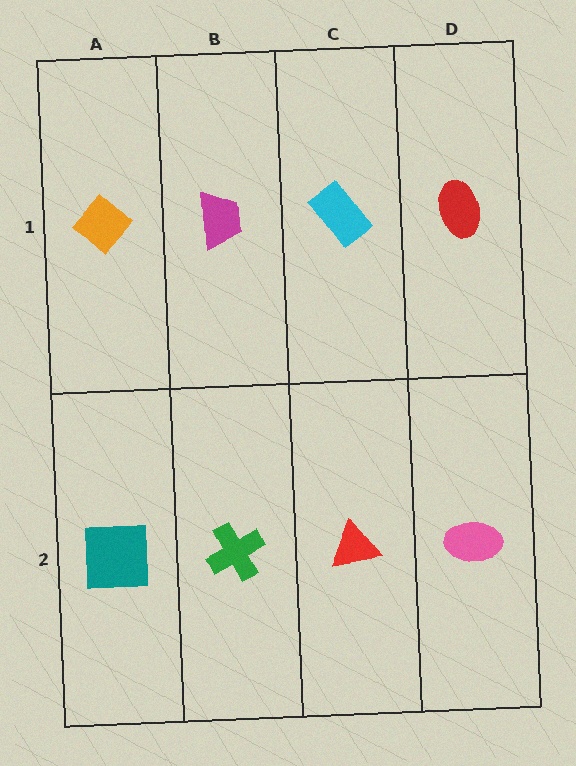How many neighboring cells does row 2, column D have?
2.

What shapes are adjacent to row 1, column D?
A pink ellipse (row 2, column D), a cyan rectangle (row 1, column C).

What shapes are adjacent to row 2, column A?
An orange diamond (row 1, column A), a green cross (row 2, column B).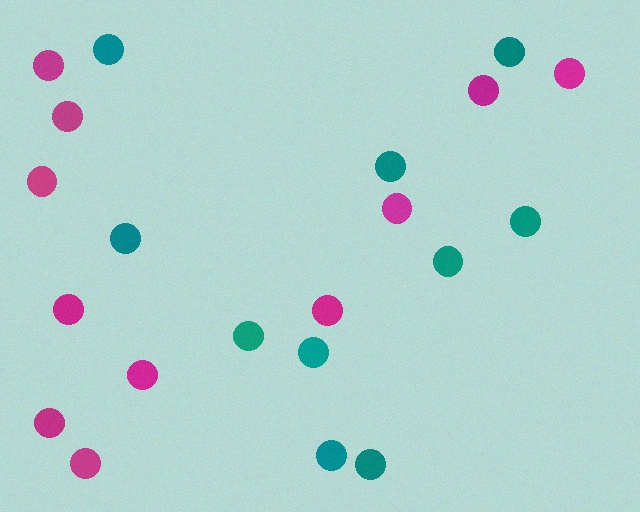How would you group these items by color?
There are 2 groups: one group of magenta circles (11) and one group of teal circles (10).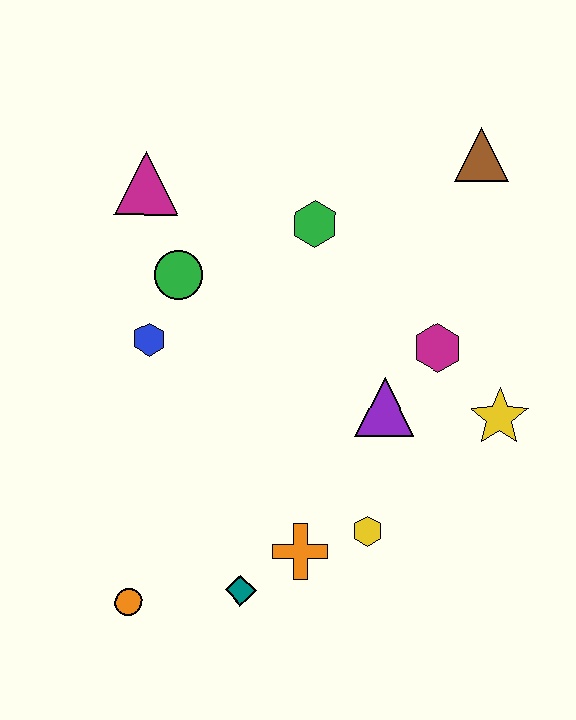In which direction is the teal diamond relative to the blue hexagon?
The teal diamond is below the blue hexagon.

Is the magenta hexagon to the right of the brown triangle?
No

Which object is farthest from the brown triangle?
The orange circle is farthest from the brown triangle.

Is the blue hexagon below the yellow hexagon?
No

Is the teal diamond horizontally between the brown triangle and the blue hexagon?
Yes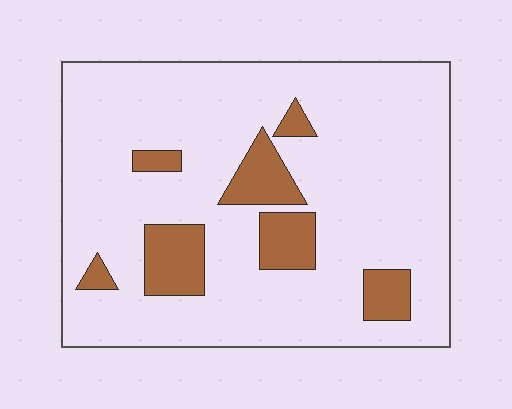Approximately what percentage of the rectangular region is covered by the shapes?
Approximately 15%.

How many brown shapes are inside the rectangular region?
7.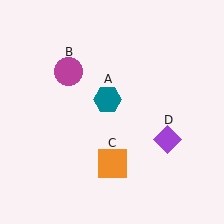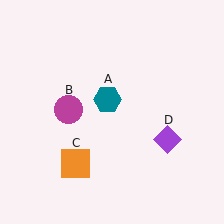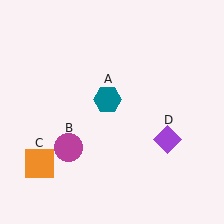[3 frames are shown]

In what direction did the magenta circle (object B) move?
The magenta circle (object B) moved down.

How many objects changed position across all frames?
2 objects changed position: magenta circle (object B), orange square (object C).